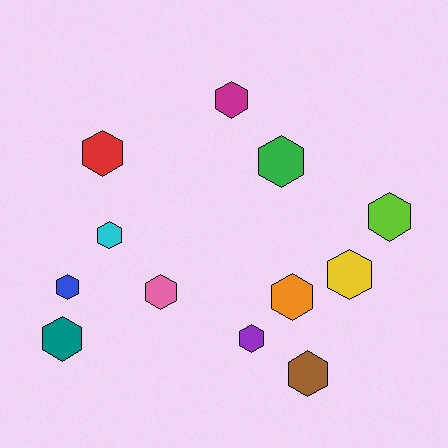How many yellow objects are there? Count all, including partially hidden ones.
There is 1 yellow object.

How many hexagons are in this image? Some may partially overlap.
There are 12 hexagons.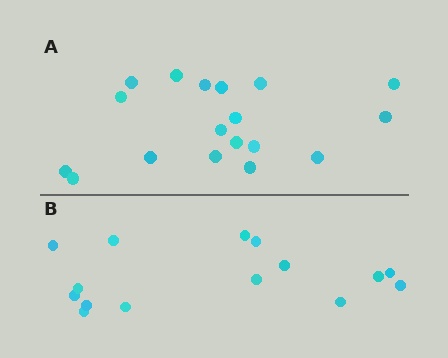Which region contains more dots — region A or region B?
Region A (the top region) has more dots.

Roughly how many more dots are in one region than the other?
Region A has just a few more — roughly 2 or 3 more dots than region B.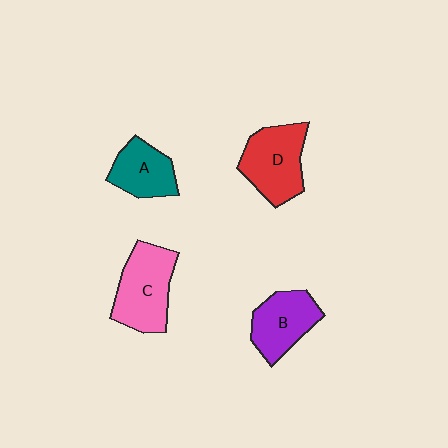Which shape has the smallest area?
Shape A (teal).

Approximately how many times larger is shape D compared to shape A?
Approximately 1.4 times.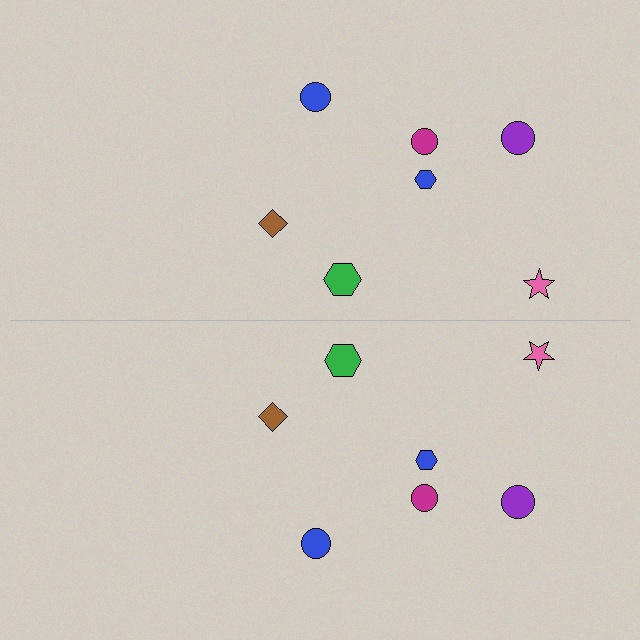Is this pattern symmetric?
Yes, this pattern has bilateral (reflection) symmetry.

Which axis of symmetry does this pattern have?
The pattern has a horizontal axis of symmetry running through the center of the image.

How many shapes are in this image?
There are 14 shapes in this image.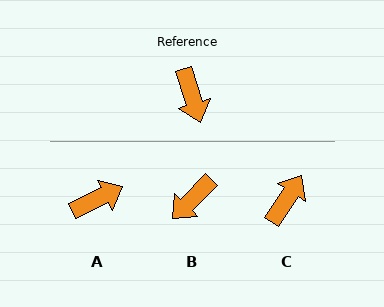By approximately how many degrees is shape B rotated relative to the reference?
Approximately 62 degrees clockwise.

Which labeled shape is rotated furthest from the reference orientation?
C, about 130 degrees away.